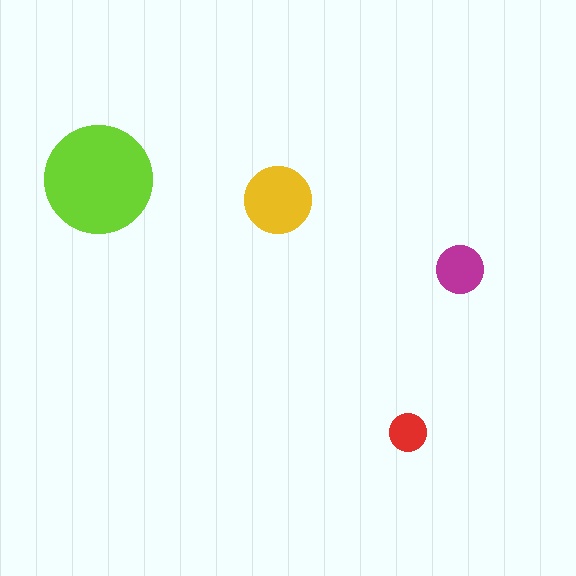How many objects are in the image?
There are 4 objects in the image.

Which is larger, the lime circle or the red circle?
The lime one.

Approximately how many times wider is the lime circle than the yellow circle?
About 1.5 times wider.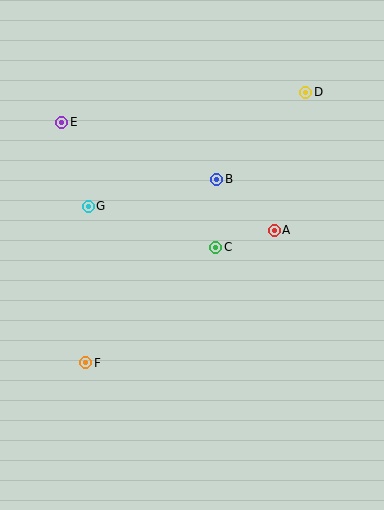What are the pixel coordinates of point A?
Point A is at (274, 230).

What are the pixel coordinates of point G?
Point G is at (88, 206).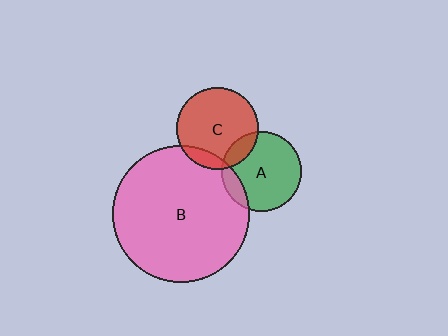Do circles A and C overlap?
Yes.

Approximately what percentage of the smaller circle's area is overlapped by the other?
Approximately 15%.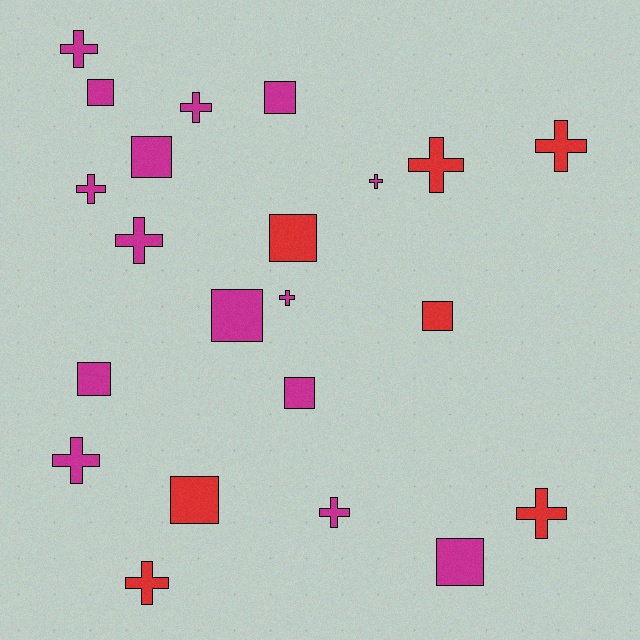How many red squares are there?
There are 3 red squares.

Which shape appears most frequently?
Cross, with 12 objects.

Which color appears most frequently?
Magenta, with 15 objects.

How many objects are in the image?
There are 22 objects.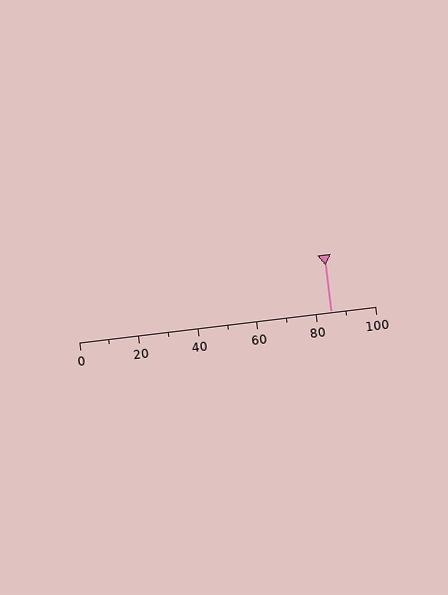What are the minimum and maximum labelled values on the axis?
The axis runs from 0 to 100.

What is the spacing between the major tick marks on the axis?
The major ticks are spaced 20 apart.